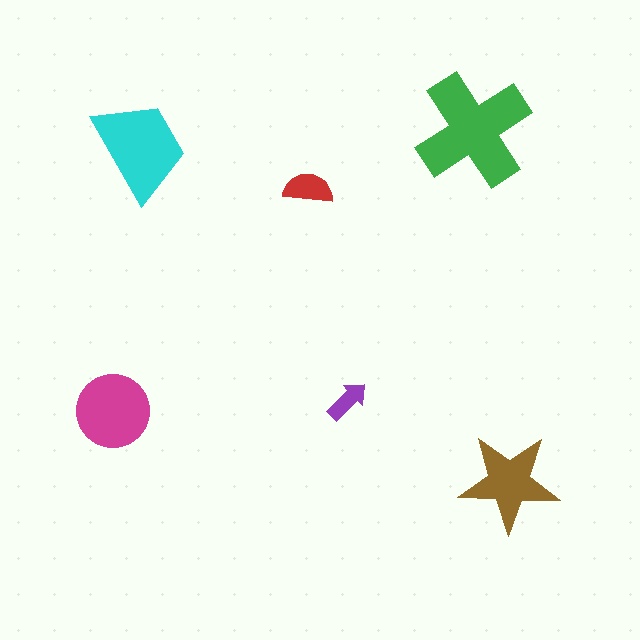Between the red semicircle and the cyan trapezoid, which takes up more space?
The cyan trapezoid.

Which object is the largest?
The green cross.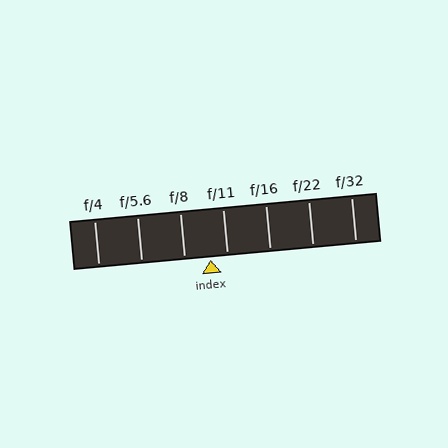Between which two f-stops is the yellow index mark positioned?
The index mark is between f/8 and f/11.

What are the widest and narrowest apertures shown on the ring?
The widest aperture shown is f/4 and the narrowest is f/32.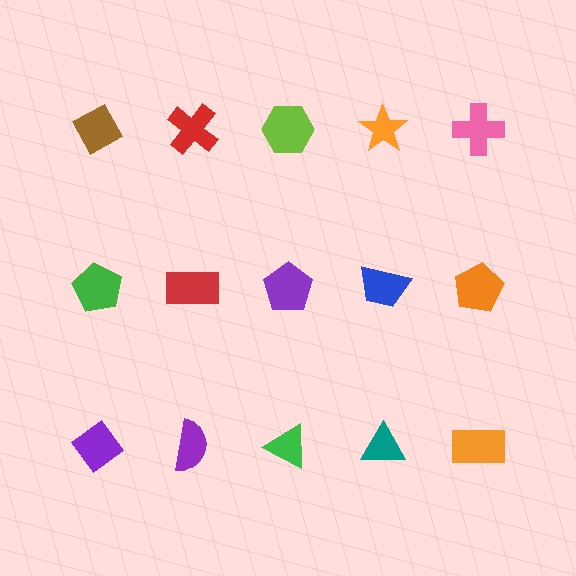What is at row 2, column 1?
A green pentagon.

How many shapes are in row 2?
5 shapes.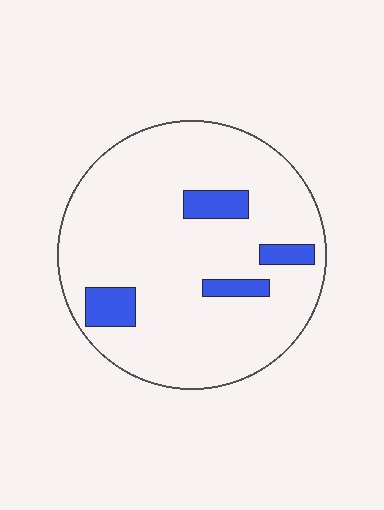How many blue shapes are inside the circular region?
4.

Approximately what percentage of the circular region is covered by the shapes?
Approximately 10%.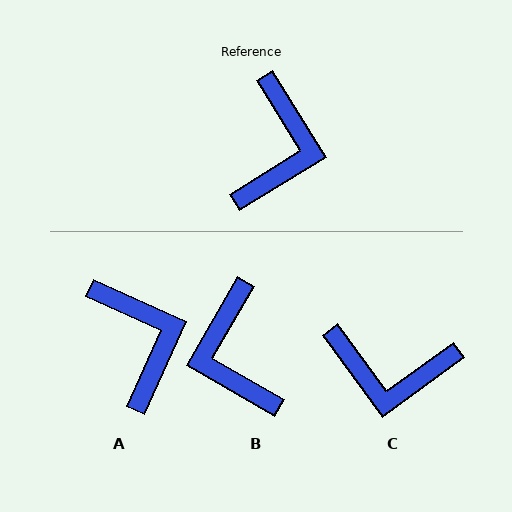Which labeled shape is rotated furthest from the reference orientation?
B, about 152 degrees away.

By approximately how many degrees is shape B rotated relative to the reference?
Approximately 152 degrees clockwise.